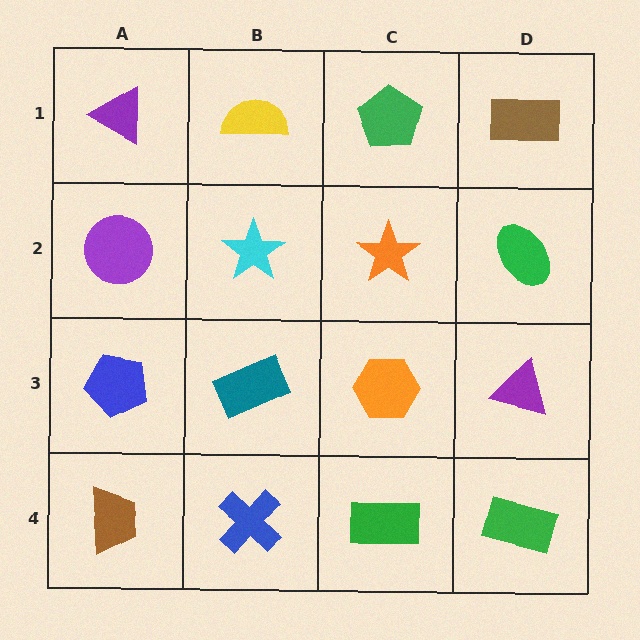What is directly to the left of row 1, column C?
A yellow semicircle.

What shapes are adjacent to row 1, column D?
A green ellipse (row 2, column D), a green pentagon (row 1, column C).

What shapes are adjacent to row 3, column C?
An orange star (row 2, column C), a green rectangle (row 4, column C), a teal rectangle (row 3, column B), a purple triangle (row 3, column D).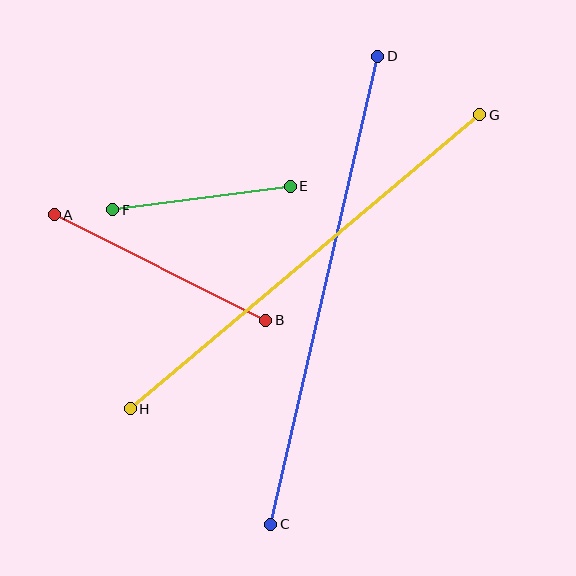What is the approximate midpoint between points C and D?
The midpoint is at approximately (324, 290) pixels.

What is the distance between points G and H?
The distance is approximately 457 pixels.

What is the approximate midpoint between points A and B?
The midpoint is at approximately (160, 267) pixels.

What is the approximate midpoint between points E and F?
The midpoint is at approximately (202, 198) pixels.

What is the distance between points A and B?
The distance is approximately 236 pixels.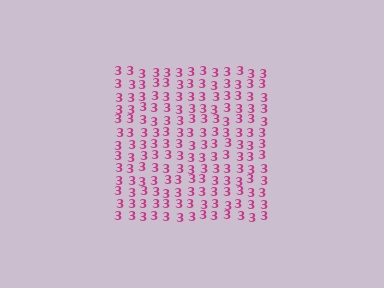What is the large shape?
The large shape is a square.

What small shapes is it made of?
It is made of small digit 3's.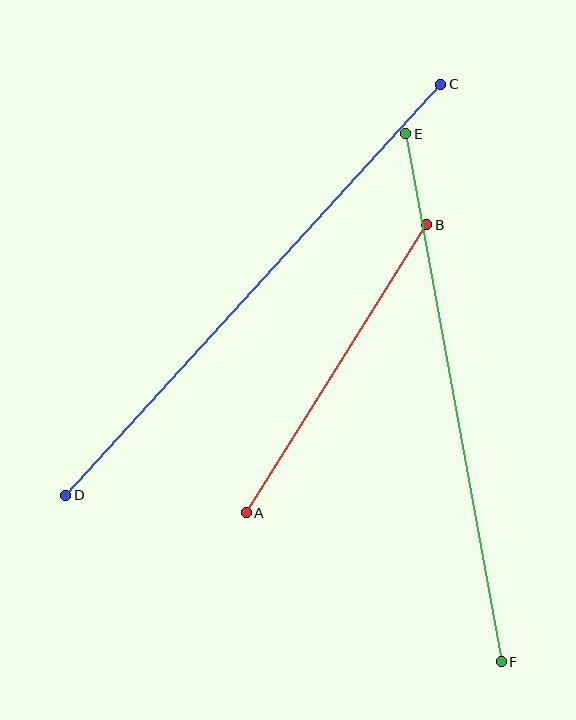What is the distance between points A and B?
The distance is approximately 340 pixels.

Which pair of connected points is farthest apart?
Points C and D are farthest apart.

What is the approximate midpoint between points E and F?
The midpoint is at approximately (453, 398) pixels.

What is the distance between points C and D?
The distance is approximately 557 pixels.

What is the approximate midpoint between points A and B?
The midpoint is at approximately (336, 369) pixels.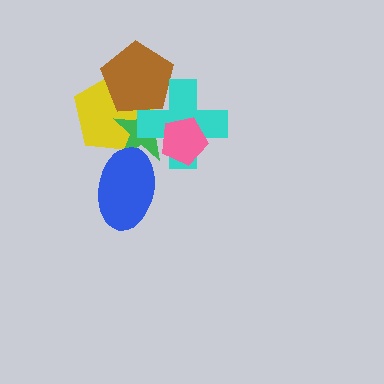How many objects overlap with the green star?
5 objects overlap with the green star.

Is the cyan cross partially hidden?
Yes, it is partially covered by another shape.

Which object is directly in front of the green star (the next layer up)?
The brown pentagon is directly in front of the green star.